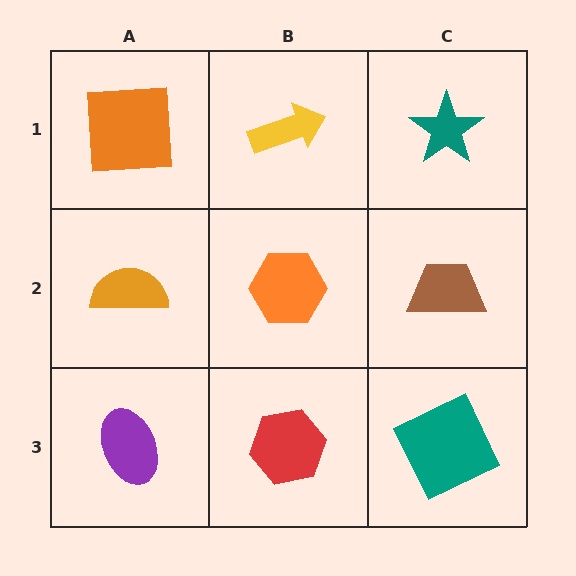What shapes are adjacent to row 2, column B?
A yellow arrow (row 1, column B), a red hexagon (row 3, column B), an orange semicircle (row 2, column A), a brown trapezoid (row 2, column C).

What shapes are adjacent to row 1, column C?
A brown trapezoid (row 2, column C), a yellow arrow (row 1, column B).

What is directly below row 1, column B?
An orange hexagon.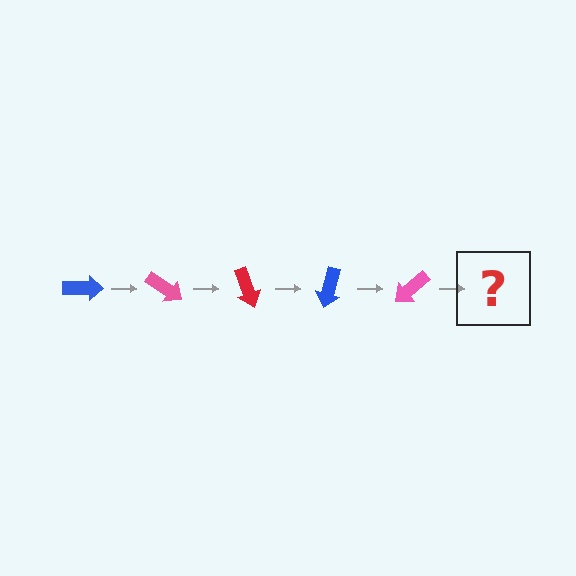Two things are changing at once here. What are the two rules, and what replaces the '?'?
The two rules are that it rotates 35 degrees each step and the color cycles through blue, pink, and red. The '?' should be a red arrow, rotated 175 degrees from the start.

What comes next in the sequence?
The next element should be a red arrow, rotated 175 degrees from the start.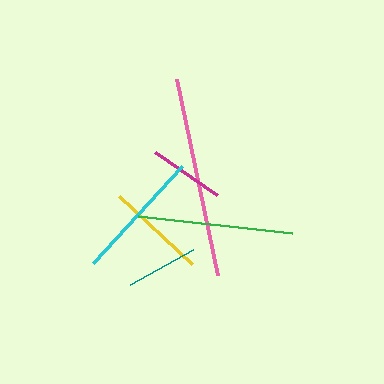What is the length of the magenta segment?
The magenta segment is approximately 76 pixels long.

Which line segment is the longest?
The pink line is the longest at approximately 201 pixels.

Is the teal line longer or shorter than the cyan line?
The cyan line is longer than the teal line.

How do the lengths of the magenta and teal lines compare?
The magenta and teal lines are approximately the same length.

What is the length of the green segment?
The green segment is approximately 155 pixels long.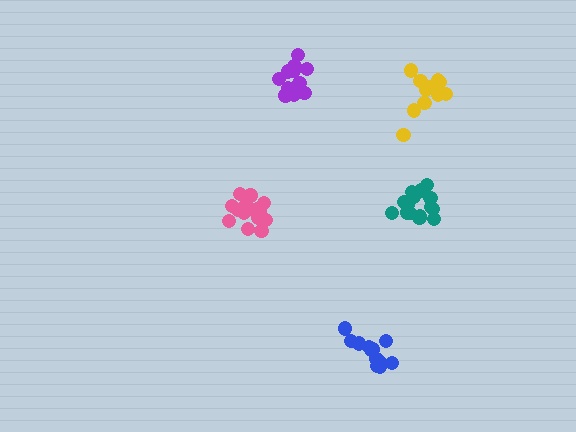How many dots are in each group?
Group 1: 15 dots, Group 2: 12 dots, Group 3: 13 dots, Group 4: 12 dots, Group 5: 15 dots (67 total).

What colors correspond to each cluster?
The clusters are colored: pink, yellow, purple, blue, teal.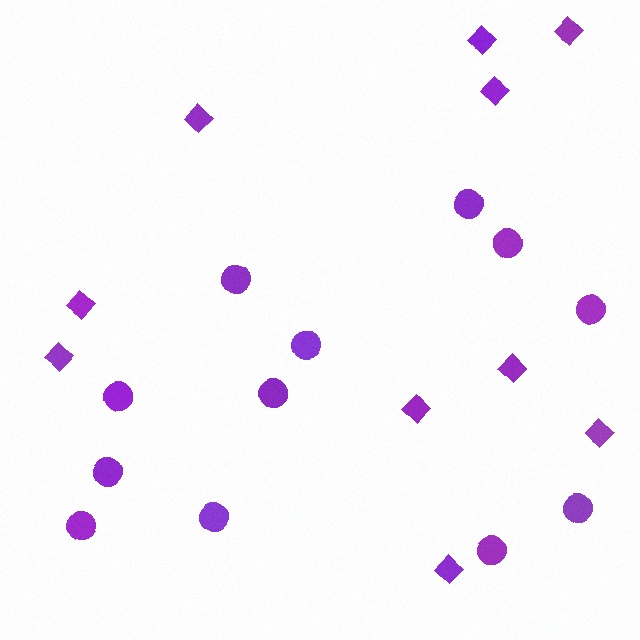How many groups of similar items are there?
There are 2 groups: one group of diamonds (10) and one group of circles (12).